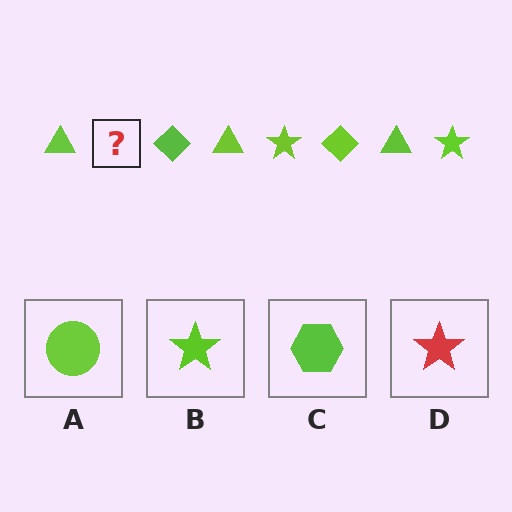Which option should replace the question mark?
Option B.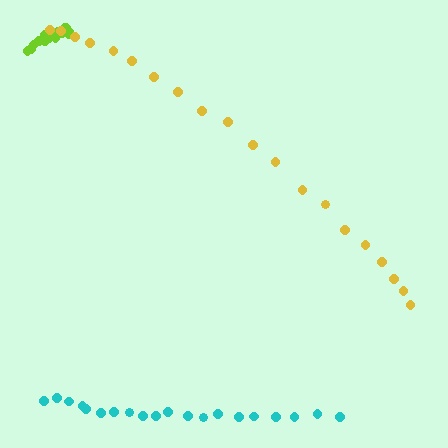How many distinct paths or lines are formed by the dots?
There are 3 distinct paths.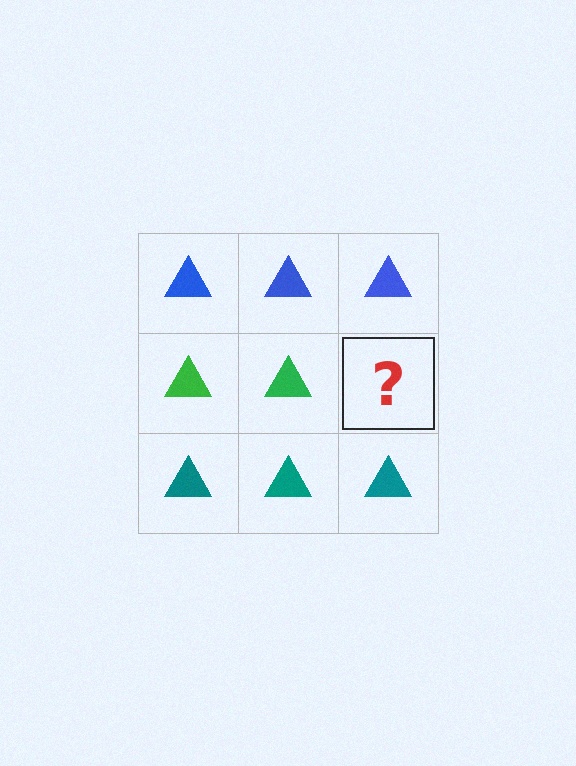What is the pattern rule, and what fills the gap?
The rule is that each row has a consistent color. The gap should be filled with a green triangle.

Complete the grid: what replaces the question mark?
The question mark should be replaced with a green triangle.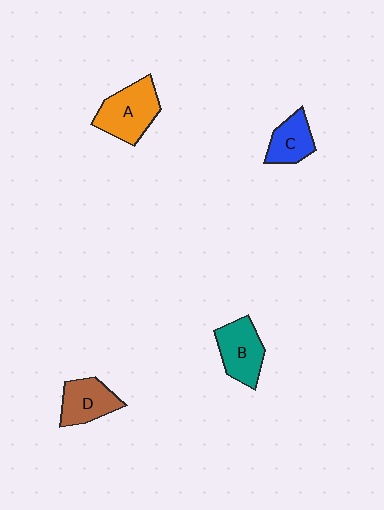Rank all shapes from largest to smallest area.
From largest to smallest: A (orange), B (teal), D (brown), C (blue).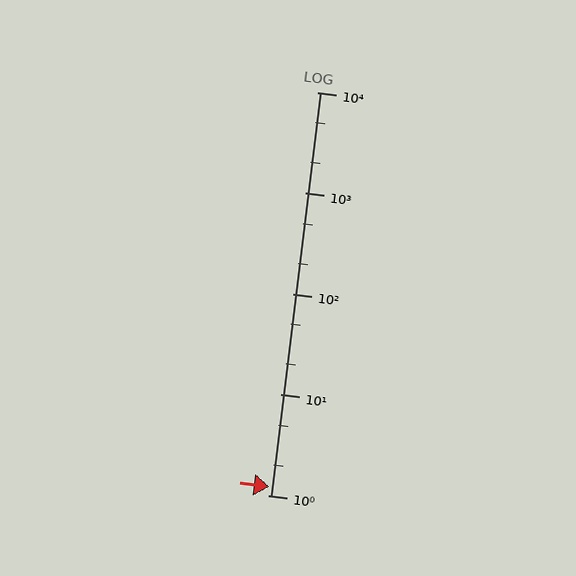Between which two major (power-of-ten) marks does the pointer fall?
The pointer is between 1 and 10.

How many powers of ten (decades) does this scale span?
The scale spans 4 decades, from 1 to 10000.